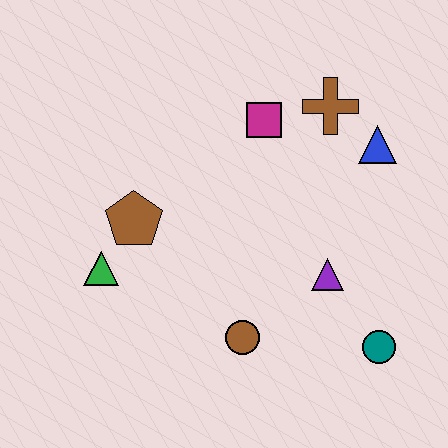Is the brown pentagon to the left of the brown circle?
Yes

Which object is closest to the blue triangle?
The brown cross is closest to the blue triangle.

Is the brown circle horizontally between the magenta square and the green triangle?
Yes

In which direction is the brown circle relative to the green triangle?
The brown circle is to the right of the green triangle.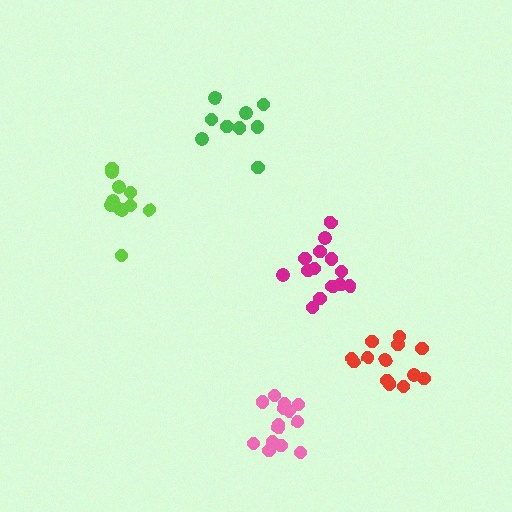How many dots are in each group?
Group 1: 9 dots, Group 2: 13 dots, Group 3: 11 dots, Group 4: 14 dots, Group 5: 14 dots (61 total).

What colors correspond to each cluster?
The clusters are colored: green, red, lime, pink, magenta.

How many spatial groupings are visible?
There are 5 spatial groupings.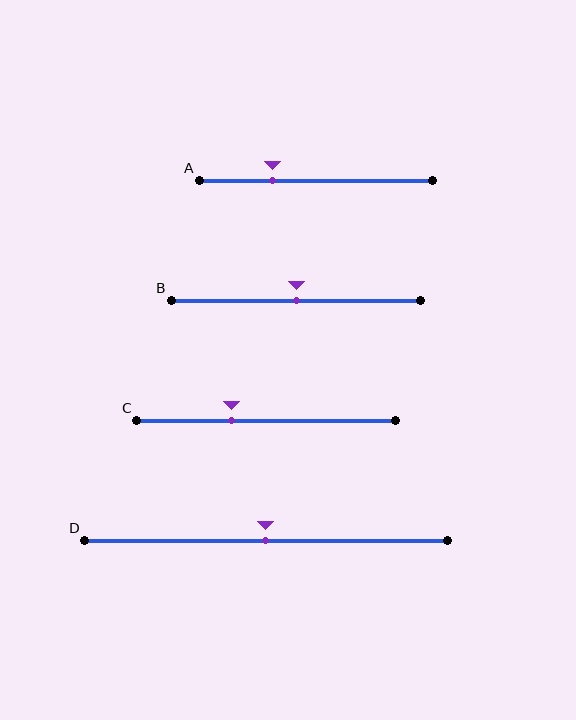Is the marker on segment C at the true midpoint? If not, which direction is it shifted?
No, the marker on segment C is shifted to the left by about 13% of the segment length.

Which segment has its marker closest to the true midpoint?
Segment B has its marker closest to the true midpoint.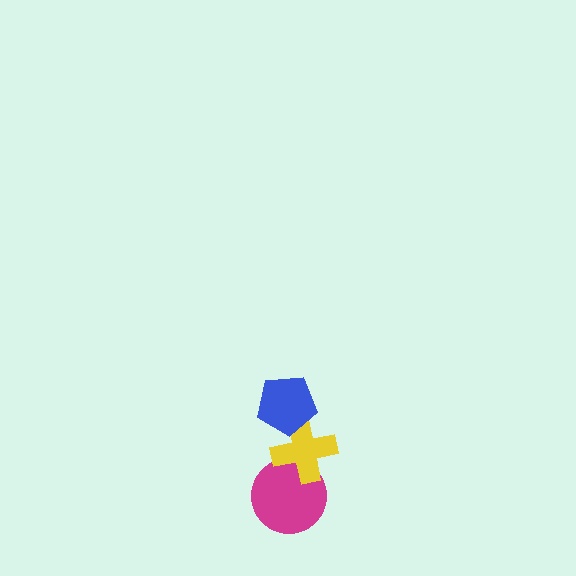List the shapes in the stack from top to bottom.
From top to bottom: the blue pentagon, the yellow cross, the magenta circle.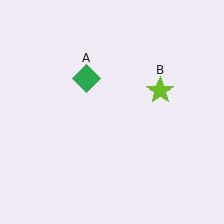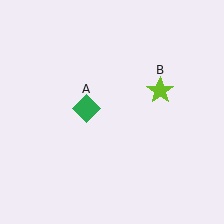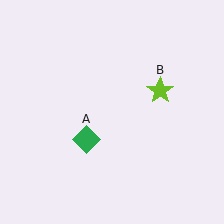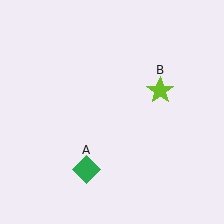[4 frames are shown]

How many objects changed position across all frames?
1 object changed position: green diamond (object A).